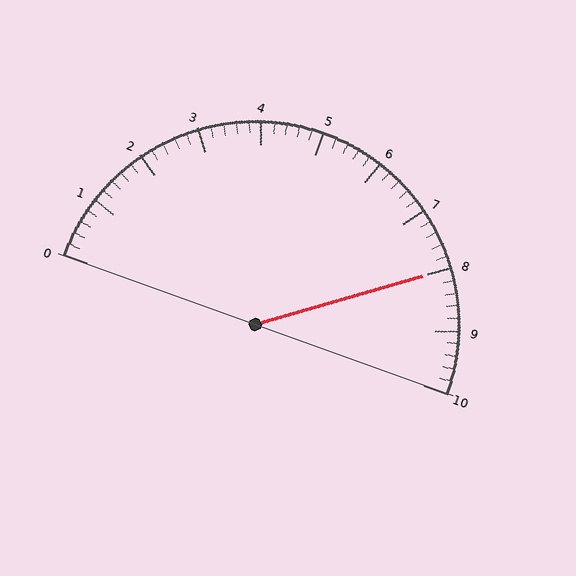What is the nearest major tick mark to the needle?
The nearest major tick mark is 8.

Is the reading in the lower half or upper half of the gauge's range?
The reading is in the upper half of the range (0 to 10).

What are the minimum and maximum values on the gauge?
The gauge ranges from 0 to 10.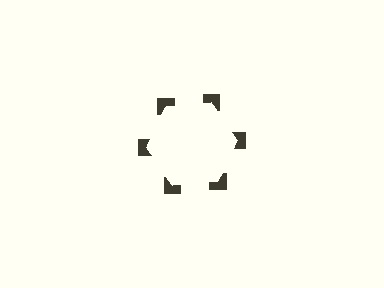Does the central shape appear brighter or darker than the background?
It typically appears slightly brighter than the background, even though no actual brightness change is drawn.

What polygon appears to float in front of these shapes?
An illusory hexagon — its edges are inferred from the aligned wedge cuts in the notched squares, not physically drawn.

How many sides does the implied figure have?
6 sides.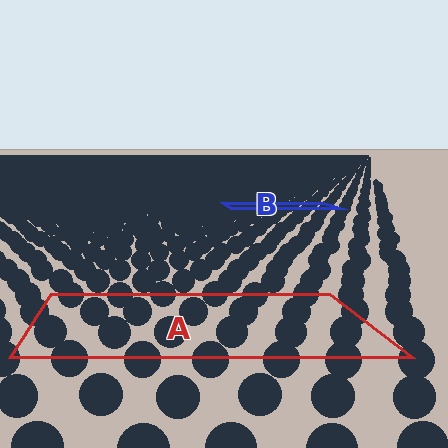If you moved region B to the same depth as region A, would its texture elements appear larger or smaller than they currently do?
They would appear larger. At a closer depth, the same texture elements are projected at a bigger on-screen size.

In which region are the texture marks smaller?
The texture marks are smaller in region B, because it is farther away.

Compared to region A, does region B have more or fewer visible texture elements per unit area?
Region B has more texture elements per unit area — they are packed more densely because it is farther away.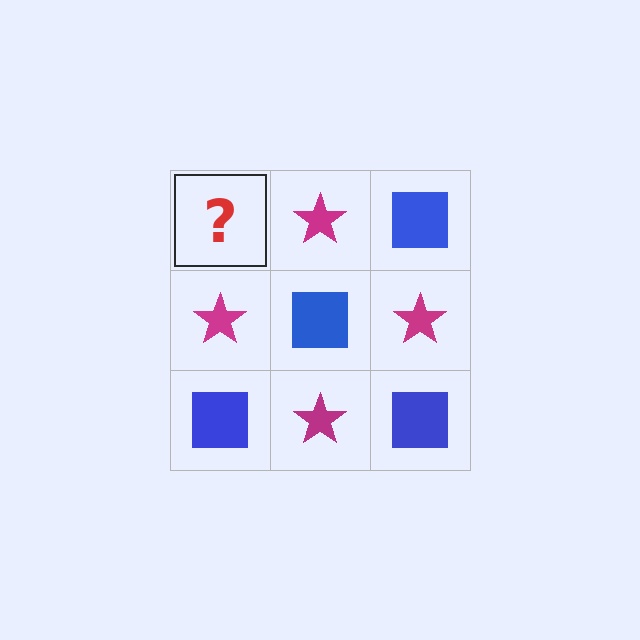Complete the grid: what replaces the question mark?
The question mark should be replaced with a blue square.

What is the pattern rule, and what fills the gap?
The rule is that it alternates blue square and magenta star in a checkerboard pattern. The gap should be filled with a blue square.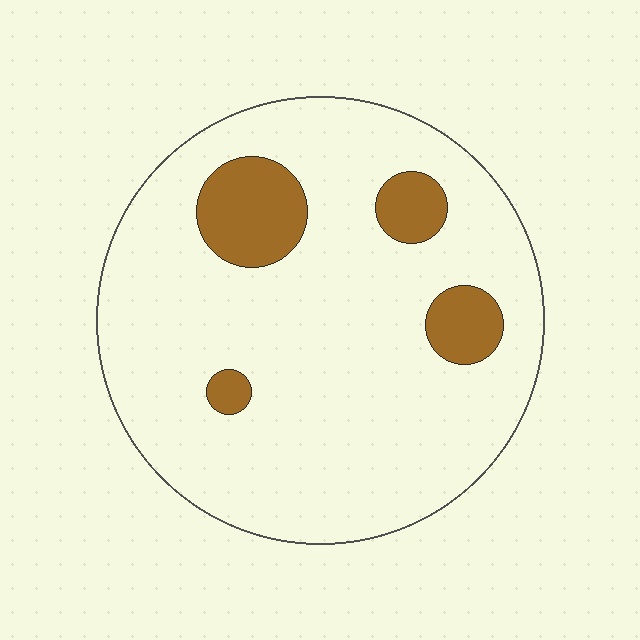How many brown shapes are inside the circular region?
4.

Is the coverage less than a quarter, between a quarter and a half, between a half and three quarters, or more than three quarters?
Less than a quarter.